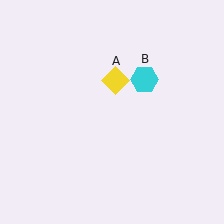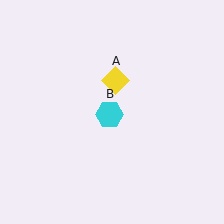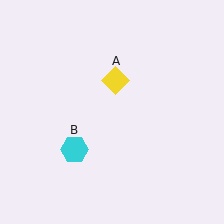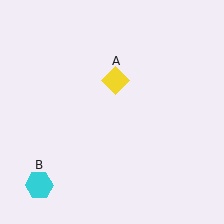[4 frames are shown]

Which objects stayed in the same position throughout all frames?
Yellow diamond (object A) remained stationary.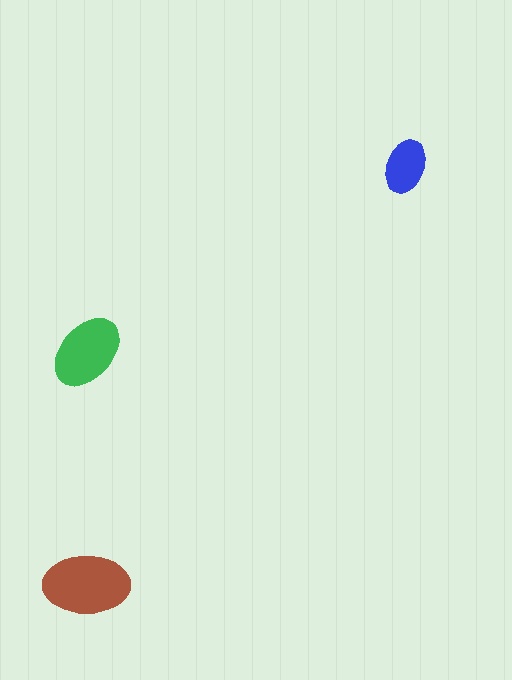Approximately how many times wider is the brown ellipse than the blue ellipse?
About 1.5 times wider.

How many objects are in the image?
There are 3 objects in the image.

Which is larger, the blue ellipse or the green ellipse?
The green one.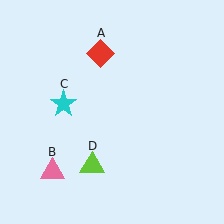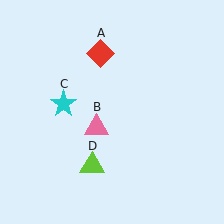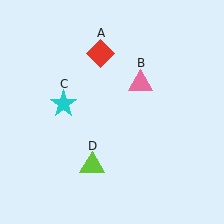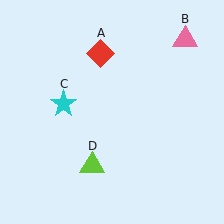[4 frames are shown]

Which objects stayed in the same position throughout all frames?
Red diamond (object A) and cyan star (object C) and lime triangle (object D) remained stationary.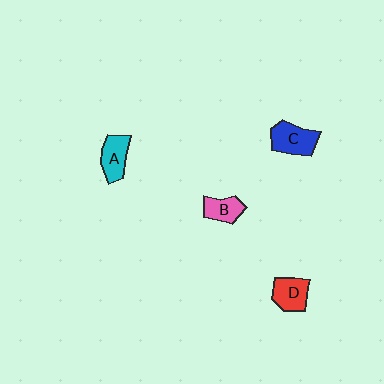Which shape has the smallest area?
Shape B (pink).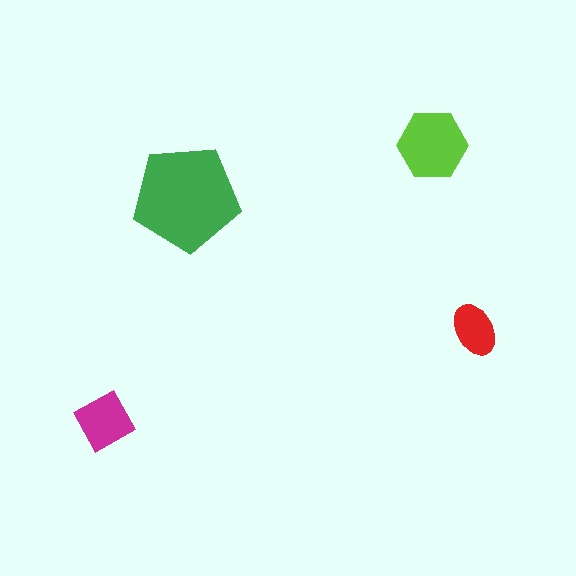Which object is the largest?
The green pentagon.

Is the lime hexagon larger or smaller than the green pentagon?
Smaller.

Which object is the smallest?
The red ellipse.